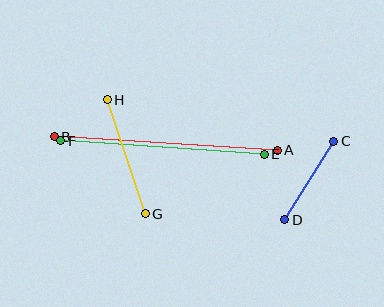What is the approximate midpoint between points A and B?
The midpoint is at approximately (166, 144) pixels.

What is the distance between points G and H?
The distance is approximately 120 pixels.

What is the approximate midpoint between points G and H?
The midpoint is at approximately (126, 157) pixels.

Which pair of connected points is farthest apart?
Points A and B are farthest apart.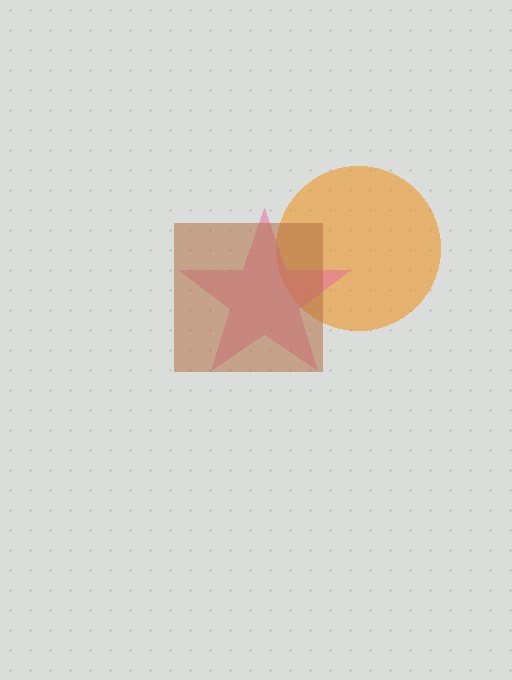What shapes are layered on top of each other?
The layered shapes are: an orange circle, a pink star, a brown square.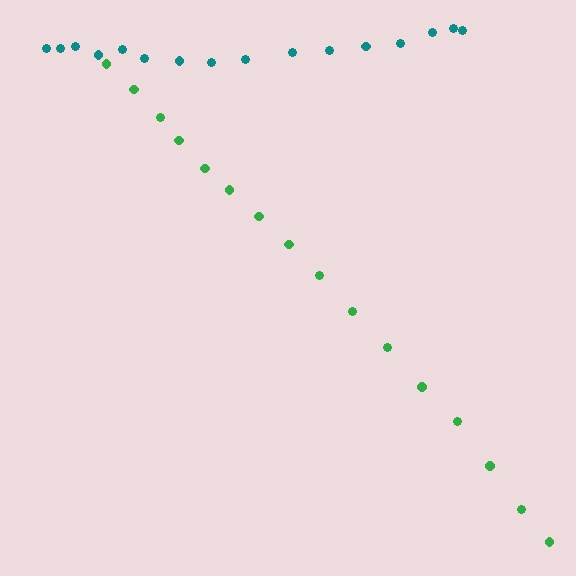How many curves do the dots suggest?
There are 2 distinct paths.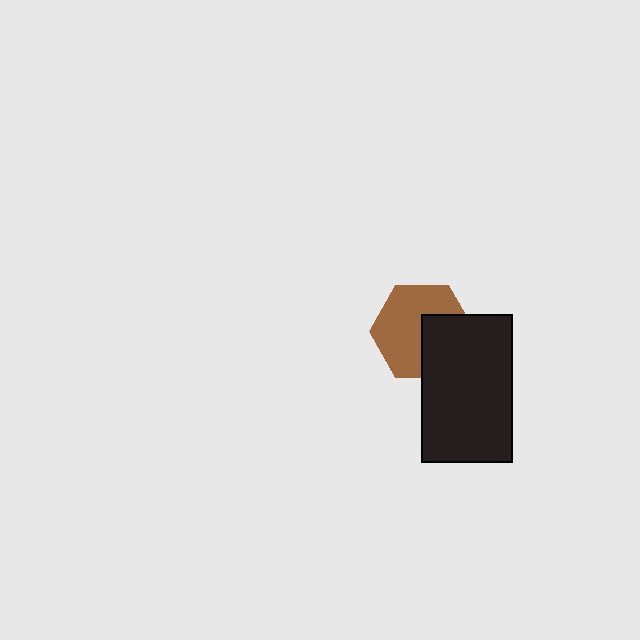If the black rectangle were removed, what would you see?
You would see the complete brown hexagon.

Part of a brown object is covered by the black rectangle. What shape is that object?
It is a hexagon.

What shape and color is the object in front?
The object in front is a black rectangle.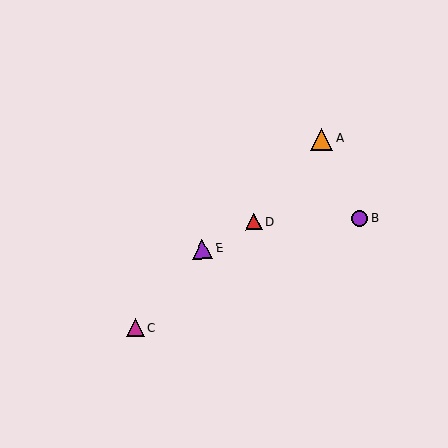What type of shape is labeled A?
Shape A is an orange triangle.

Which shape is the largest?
The orange triangle (labeled A) is the largest.